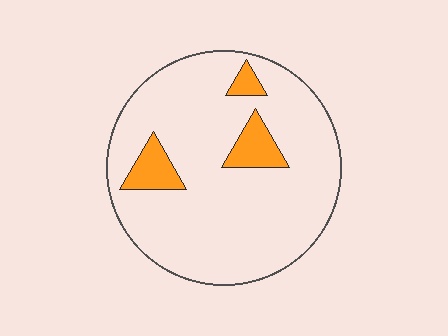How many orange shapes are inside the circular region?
3.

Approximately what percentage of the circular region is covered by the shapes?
Approximately 10%.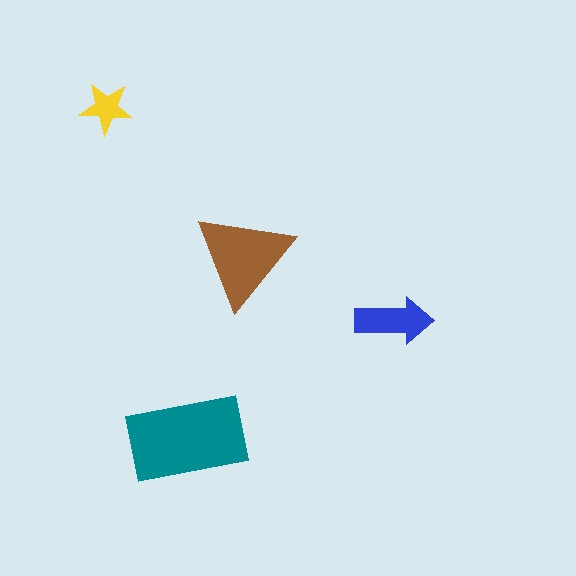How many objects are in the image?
There are 4 objects in the image.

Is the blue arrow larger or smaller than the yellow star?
Larger.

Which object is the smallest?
The yellow star.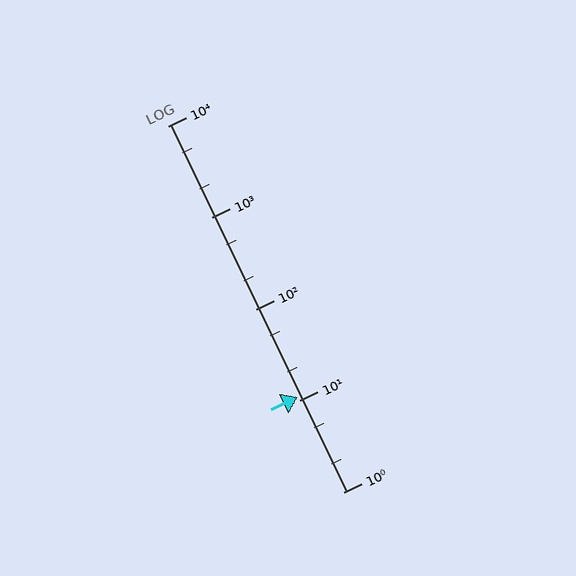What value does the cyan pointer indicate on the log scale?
The pointer indicates approximately 11.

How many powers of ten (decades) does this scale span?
The scale spans 4 decades, from 1 to 10000.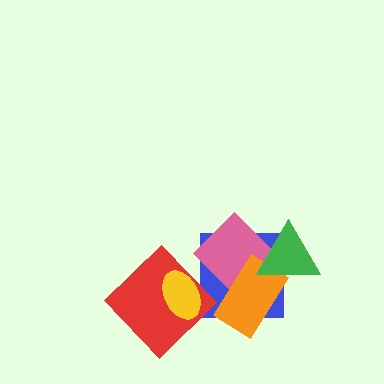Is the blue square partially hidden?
Yes, it is partially covered by another shape.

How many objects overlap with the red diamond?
1 object overlaps with the red diamond.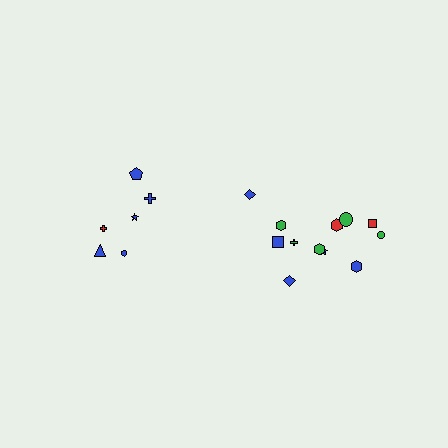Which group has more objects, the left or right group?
The right group.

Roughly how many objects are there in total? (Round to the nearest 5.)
Roughly 20 objects in total.